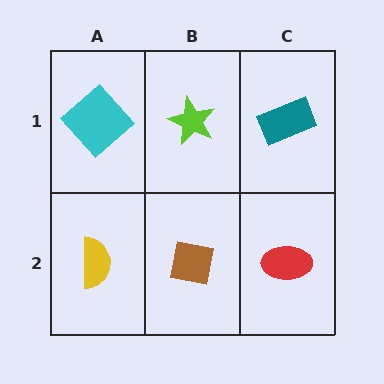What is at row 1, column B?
A lime star.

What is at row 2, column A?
A yellow semicircle.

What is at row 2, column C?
A red ellipse.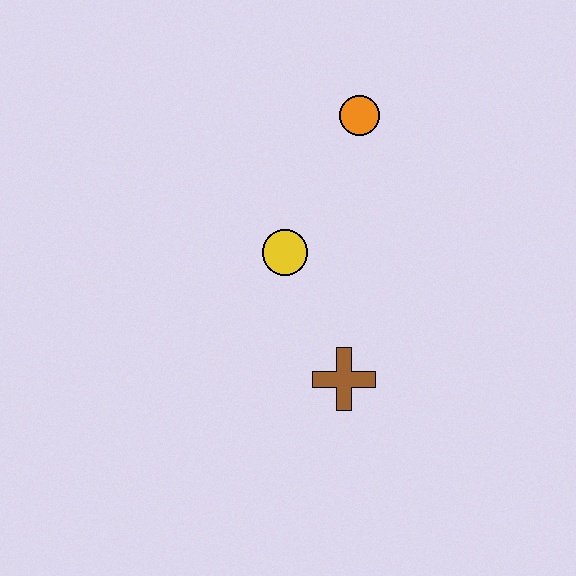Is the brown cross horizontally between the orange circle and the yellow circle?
Yes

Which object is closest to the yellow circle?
The brown cross is closest to the yellow circle.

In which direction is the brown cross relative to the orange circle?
The brown cross is below the orange circle.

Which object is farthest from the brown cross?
The orange circle is farthest from the brown cross.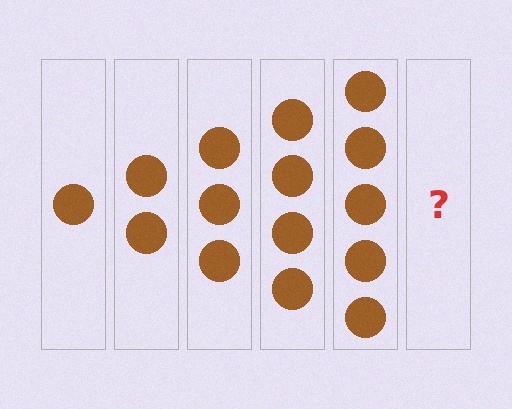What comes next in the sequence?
The next element should be 6 circles.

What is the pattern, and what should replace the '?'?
The pattern is that each step adds one more circle. The '?' should be 6 circles.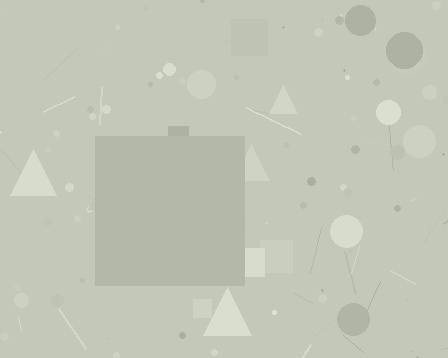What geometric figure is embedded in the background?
A square is embedded in the background.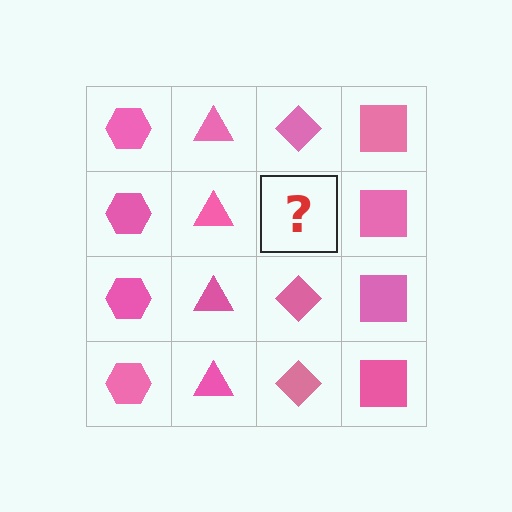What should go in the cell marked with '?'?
The missing cell should contain a pink diamond.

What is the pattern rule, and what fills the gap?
The rule is that each column has a consistent shape. The gap should be filled with a pink diamond.